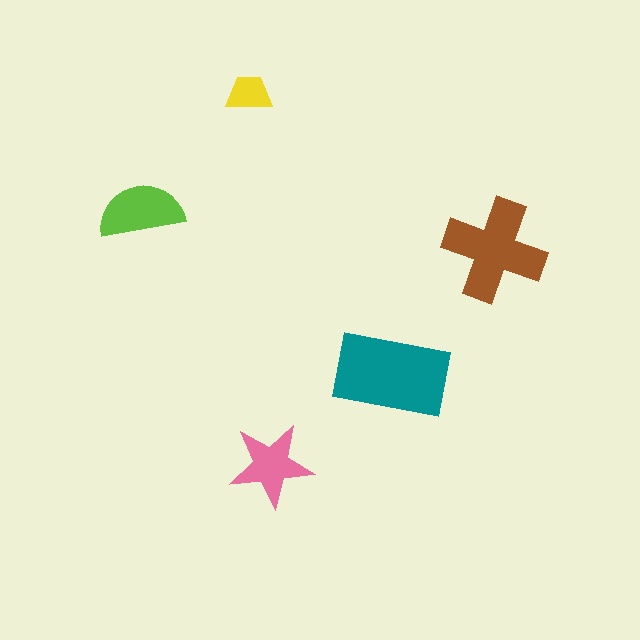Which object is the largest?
The teal rectangle.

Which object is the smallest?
The yellow trapezoid.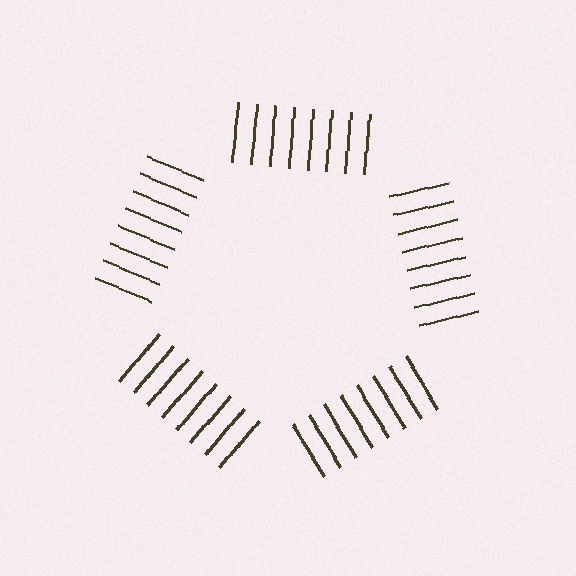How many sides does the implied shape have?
5 sides — the line-ends trace a pentagon.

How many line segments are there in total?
40 — 8 along each of the 5 edges.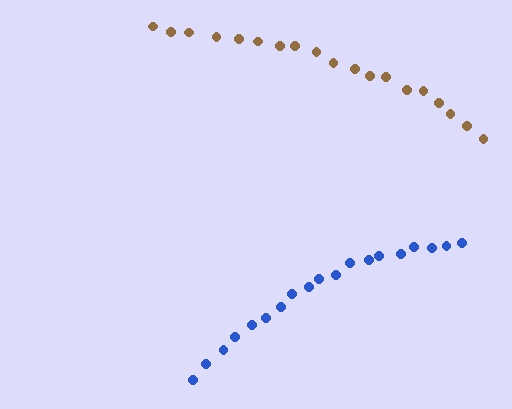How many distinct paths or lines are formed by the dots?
There are 2 distinct paths.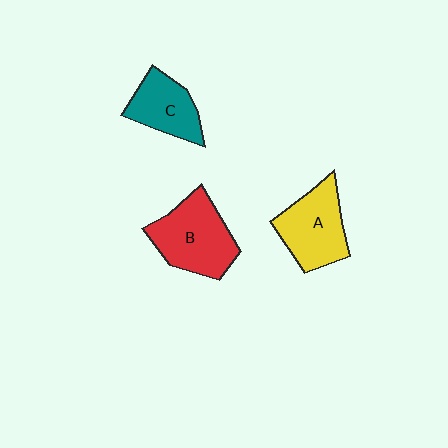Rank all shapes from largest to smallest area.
From largest to smallest: B (red), A (yellow), C (teal).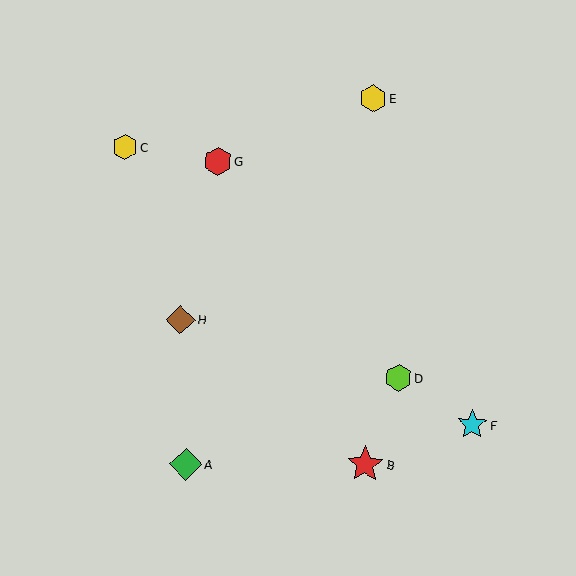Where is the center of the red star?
The center of the red star is at (365, 464).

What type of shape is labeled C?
Shape C is a yellow hexagon.